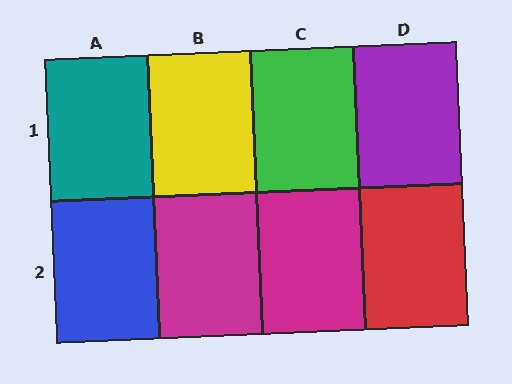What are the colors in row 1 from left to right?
Teal, yellow, green, purple.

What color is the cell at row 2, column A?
Blue.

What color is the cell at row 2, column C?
Magenta.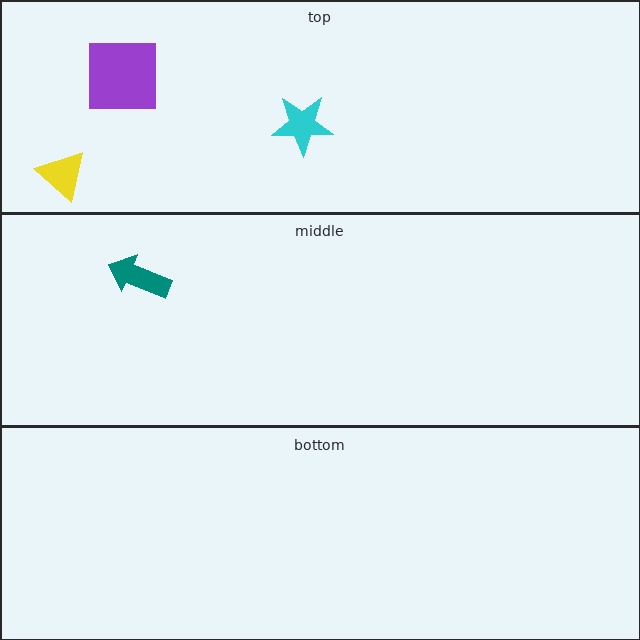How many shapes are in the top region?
3.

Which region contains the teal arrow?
The middle region.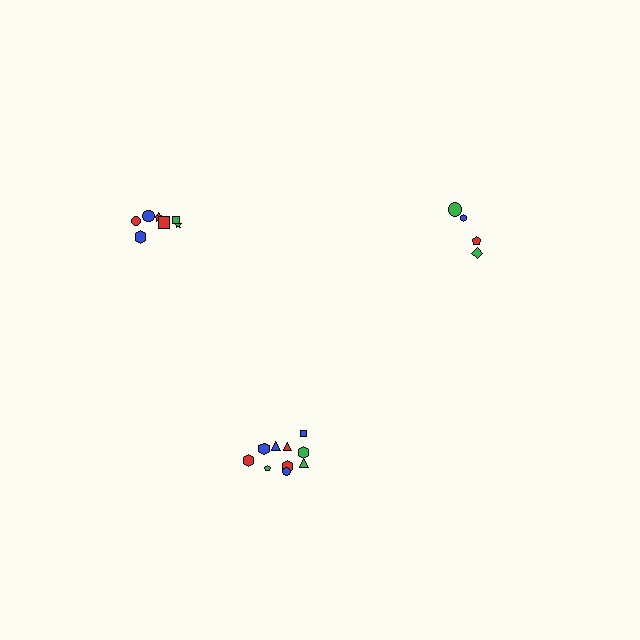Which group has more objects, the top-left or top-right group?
The top-left group.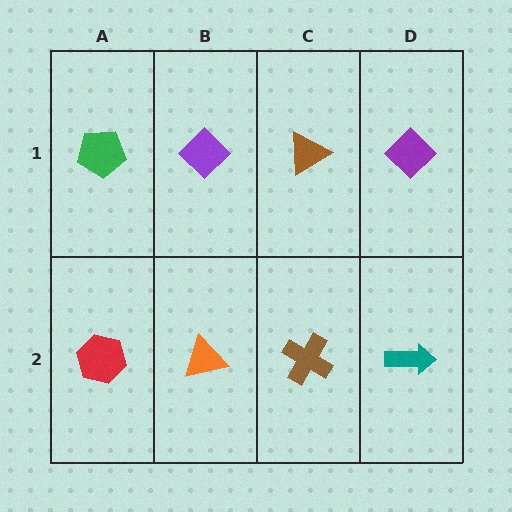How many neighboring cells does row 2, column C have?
3.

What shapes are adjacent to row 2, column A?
A green pentagon (row 1, column A), an orange triangle (row 2, column B).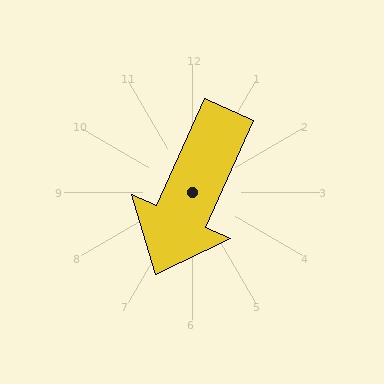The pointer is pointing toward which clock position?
Roughly 7 o'clock.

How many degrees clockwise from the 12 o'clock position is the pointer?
Approximately 204 degrees.